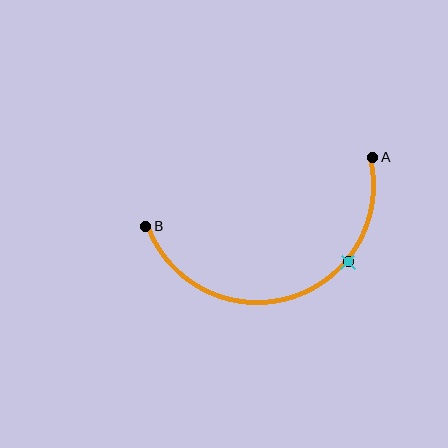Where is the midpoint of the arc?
The arc midpoint is the point on the curve farthest from the straight line joining A and B. It sits below that line.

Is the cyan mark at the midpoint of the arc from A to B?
No. The cyan mark lies on the arc but is closer to endpoint A. The arc midpoint would be at the point on the curve equidistant along the arc from both A and B.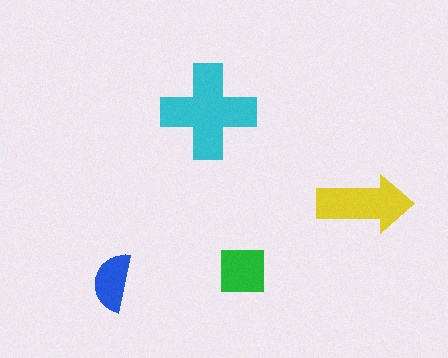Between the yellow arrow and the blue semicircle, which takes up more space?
The yellow arrow.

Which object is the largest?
The cyan cross.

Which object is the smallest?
The blue semicircle.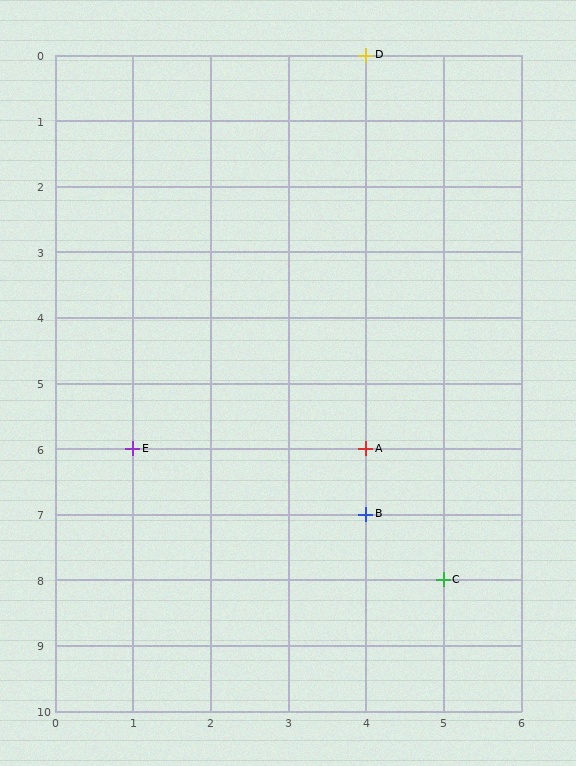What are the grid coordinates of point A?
Point A is at grid coordinates (4, 6).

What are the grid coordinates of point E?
Point E is at grid coordinates (1, 6).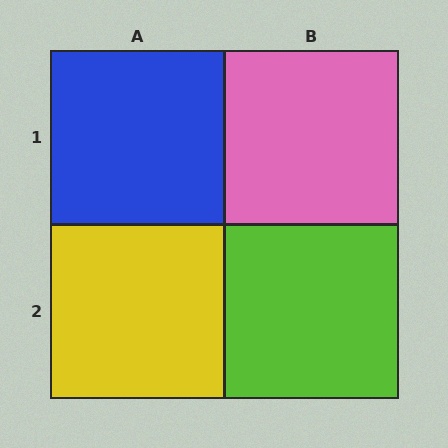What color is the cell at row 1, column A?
Blue.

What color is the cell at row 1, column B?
Pink.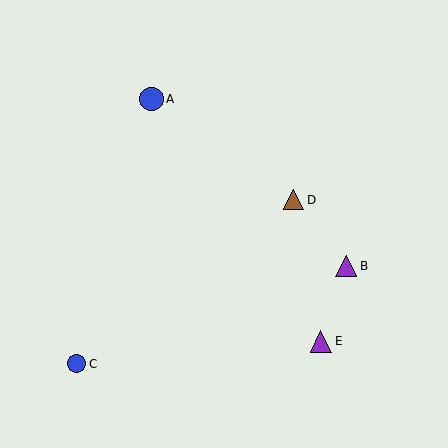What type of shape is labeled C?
Shape C is a blue circle.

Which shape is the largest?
The blue circle (labeled A) is the largest.